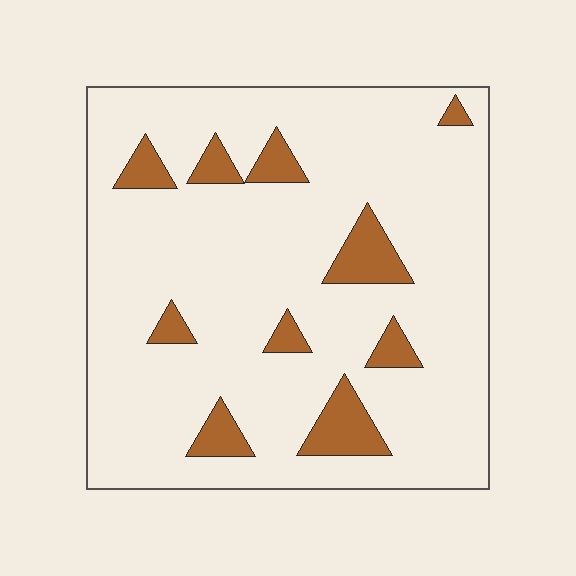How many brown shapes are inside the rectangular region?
10.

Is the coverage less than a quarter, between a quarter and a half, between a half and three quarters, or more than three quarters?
Less than a quarter.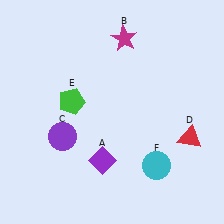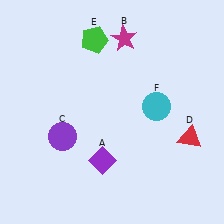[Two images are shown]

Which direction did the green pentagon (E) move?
The green pentagon (E) moved up.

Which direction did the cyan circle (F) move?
The cyan circle (F) moved up.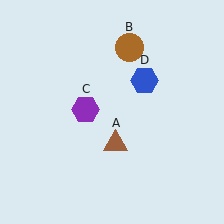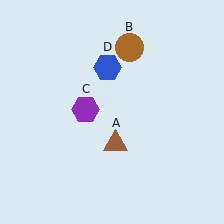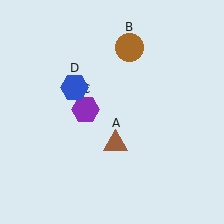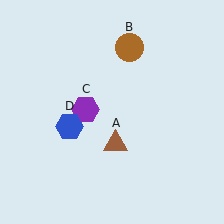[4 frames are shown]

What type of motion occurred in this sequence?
The blue hexagon (object D) rotated counterclockwise around the center of the scene.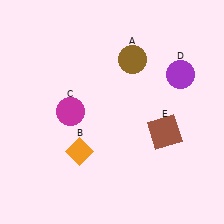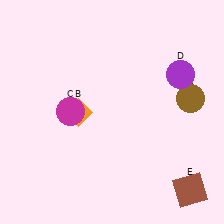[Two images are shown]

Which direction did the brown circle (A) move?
The brown circle (A) moved right.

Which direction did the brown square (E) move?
The brown square (E) moved down.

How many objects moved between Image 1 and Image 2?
3 objects moved between the two images.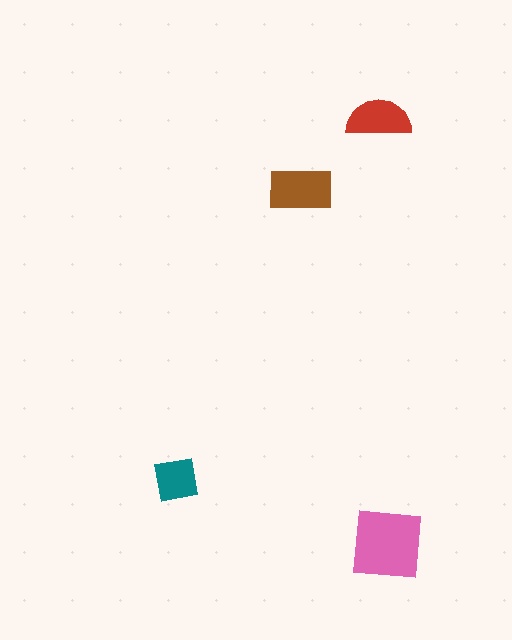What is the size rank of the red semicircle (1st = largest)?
3rd.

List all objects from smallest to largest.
The teal square, the red semicircle, the brown rectangle, the pink square.